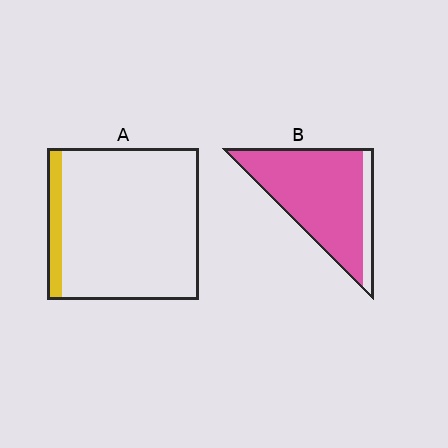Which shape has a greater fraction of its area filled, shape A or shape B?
Shape B.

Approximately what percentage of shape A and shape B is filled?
A is approximately 10% and B is approximately 85%.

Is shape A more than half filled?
No.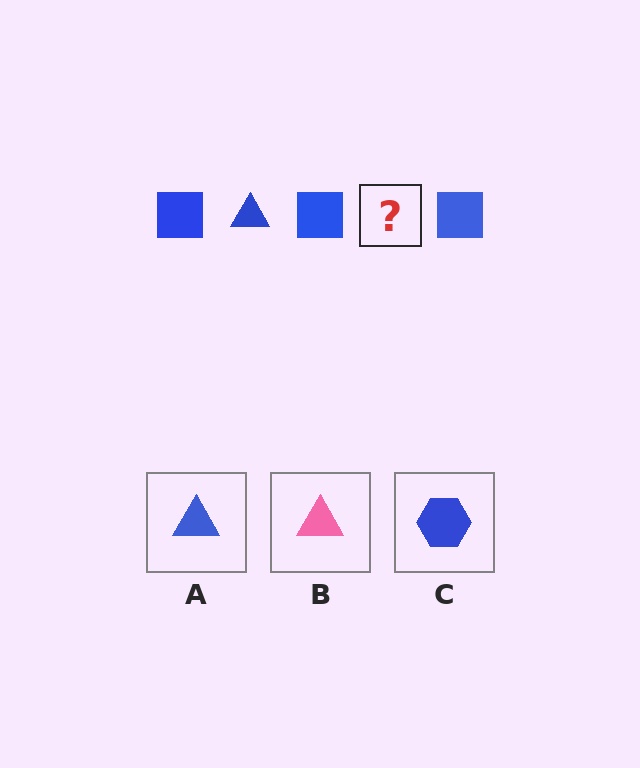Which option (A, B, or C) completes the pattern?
A.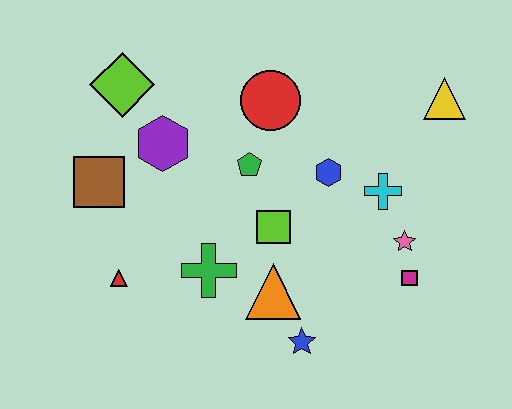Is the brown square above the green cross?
Yes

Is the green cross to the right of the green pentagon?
No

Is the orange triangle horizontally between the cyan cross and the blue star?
No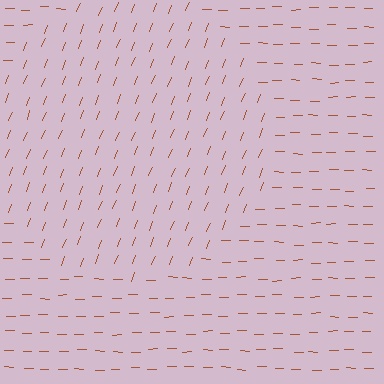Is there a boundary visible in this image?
Yes, there is a texture boundary formed by a change in line orientation.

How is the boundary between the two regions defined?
The boundary is defined purely by a change in line orientation (approximately 68 degrees difference). All lines are the same color and thickness.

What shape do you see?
I see a circle.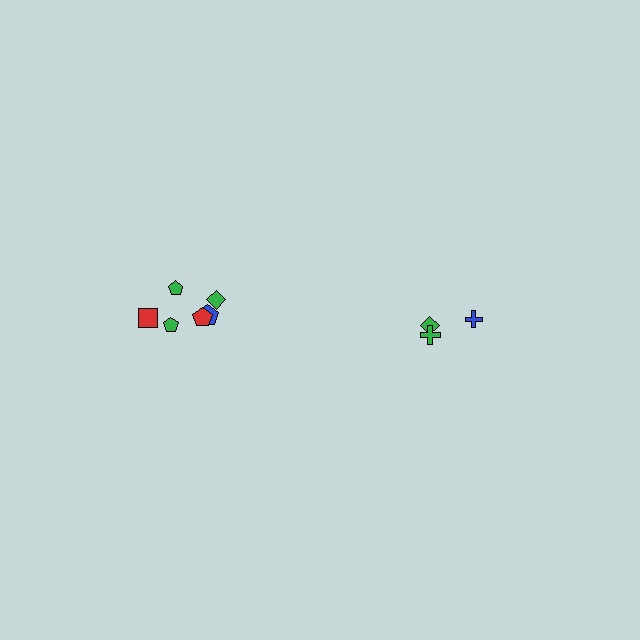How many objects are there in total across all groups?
There are 9 objects.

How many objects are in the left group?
There are 6 objects.